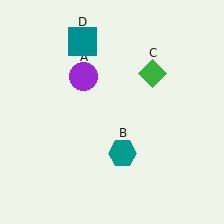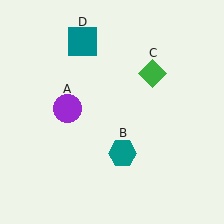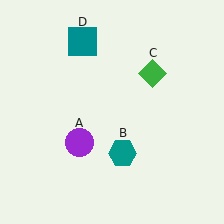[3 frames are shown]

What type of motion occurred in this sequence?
The purple circle (object A) rotated counterclockwise around the center of the scene.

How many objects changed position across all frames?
1 object changed position: purple circle (object A).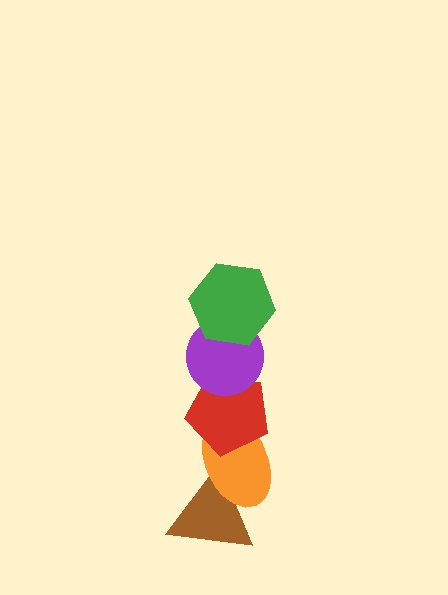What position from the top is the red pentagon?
The red pentagon is 3rd from the top.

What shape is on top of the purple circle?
The green hexagon is on top of the purple circle.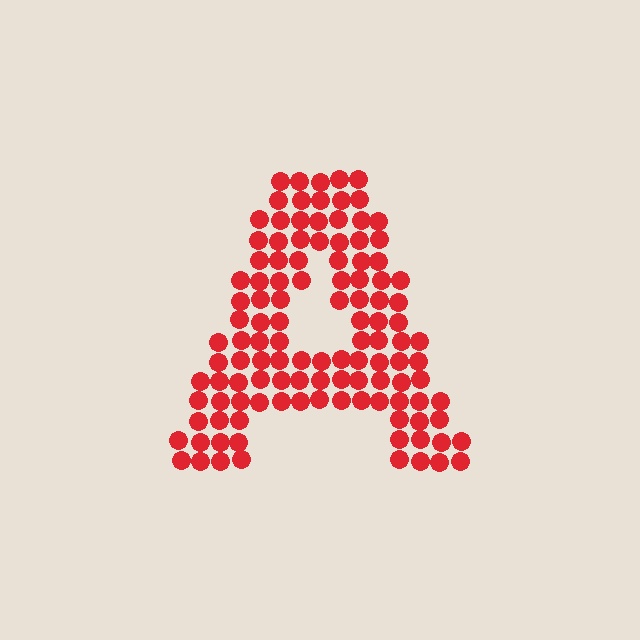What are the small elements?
The small elements are circles.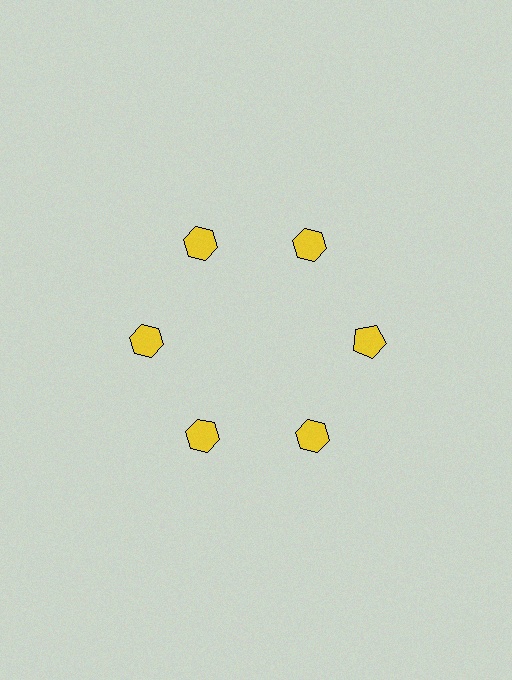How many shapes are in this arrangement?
There are 6 shapes arranged in a ring pattern.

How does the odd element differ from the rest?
It has a different shape: pentagon instead of hexagon.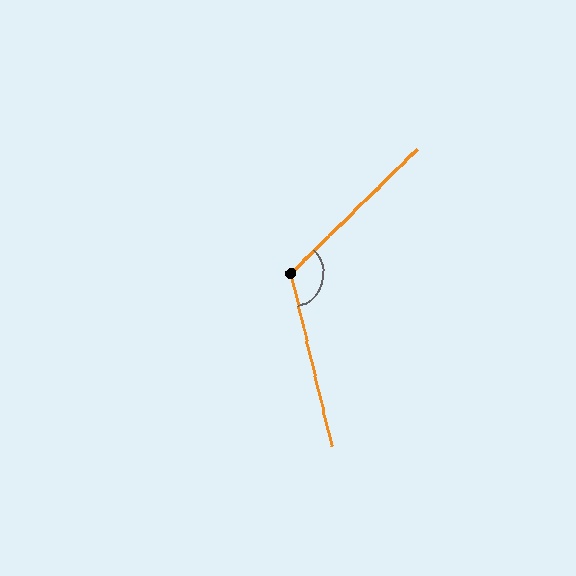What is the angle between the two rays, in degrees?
Approximately 121 degrees.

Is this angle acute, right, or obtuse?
It is obtuse.